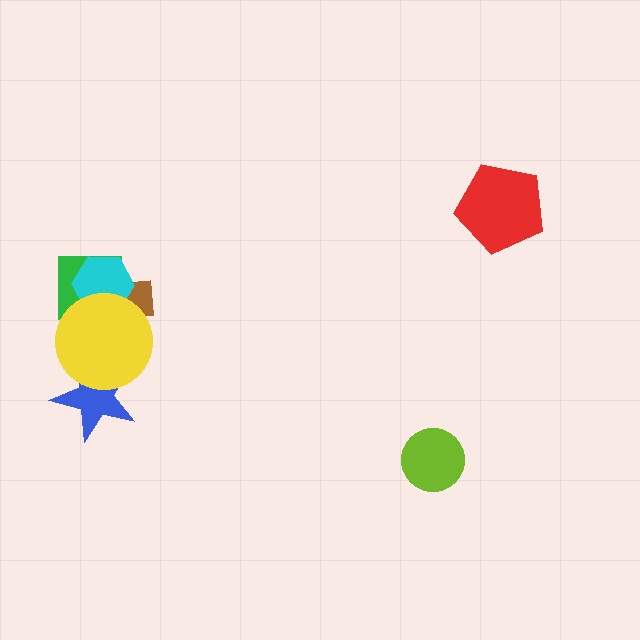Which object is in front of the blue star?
The yellow circle is in front of the blue star.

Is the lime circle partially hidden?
No, no other shape covers it.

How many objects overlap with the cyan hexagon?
3 objects overlap with the cyan hexagon.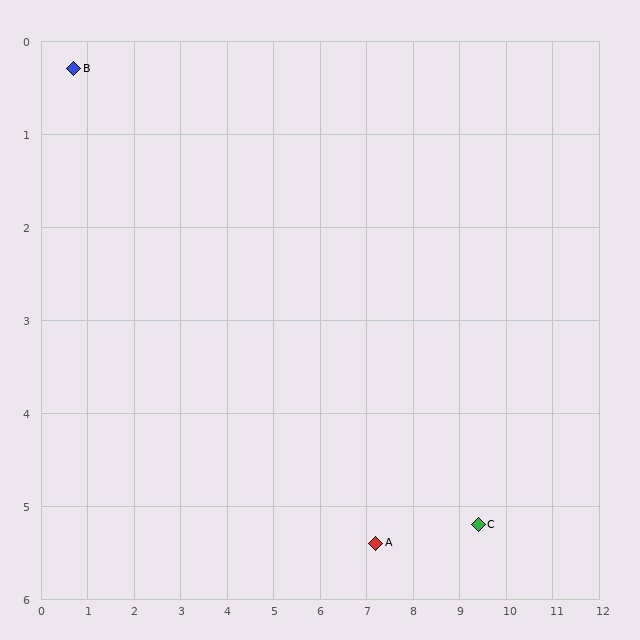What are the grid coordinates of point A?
Point A is at approximately (7.2, 5.4).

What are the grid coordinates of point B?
Point B is at approximately (0.7, 0.3).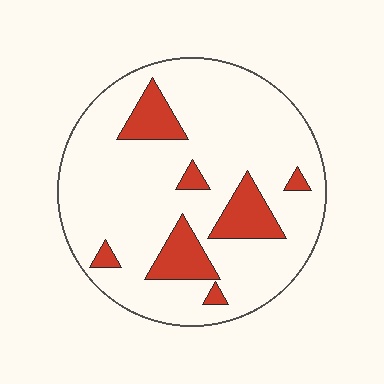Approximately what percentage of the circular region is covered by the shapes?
Approximately 15%.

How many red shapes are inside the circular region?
7.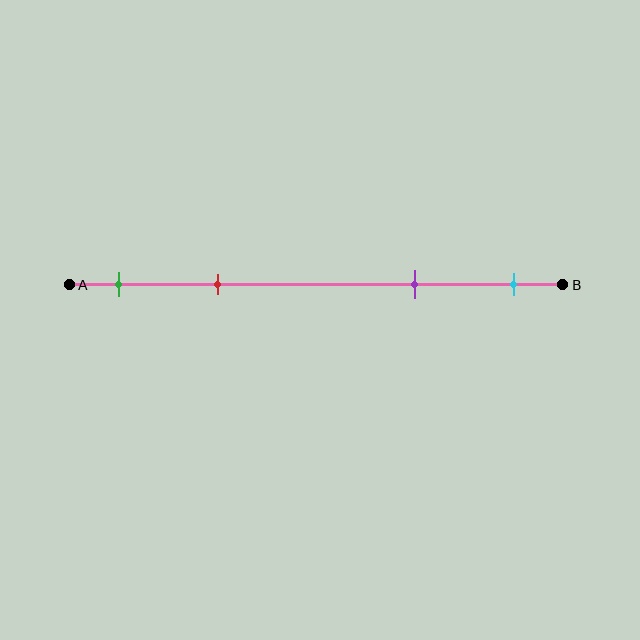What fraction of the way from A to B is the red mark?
The red mark is approximately 30% (0.3) of the way from A to B.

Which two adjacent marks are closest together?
The green and red marks are the closest adjacent pair.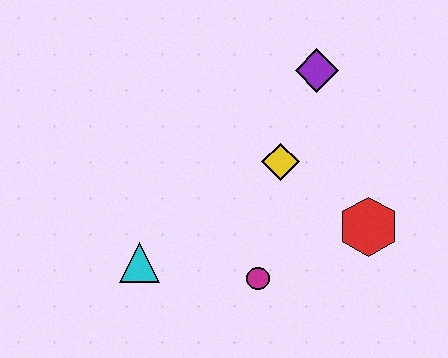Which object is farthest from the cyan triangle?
The purple diamond is farthest from the cyan triangle.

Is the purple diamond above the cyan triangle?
Yes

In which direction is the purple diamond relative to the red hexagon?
The purple diamond is above the red hexagon.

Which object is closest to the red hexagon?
The yellow diamond is closest to the red hexagon.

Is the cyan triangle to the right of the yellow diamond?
No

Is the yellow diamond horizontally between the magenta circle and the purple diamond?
Yes